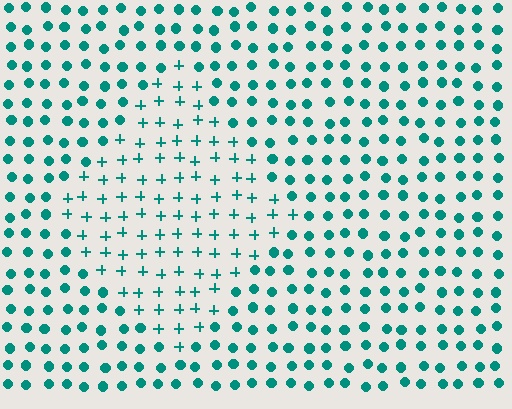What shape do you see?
I see a diamond.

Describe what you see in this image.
The image is filled with small teal elements arranged in a uniform grid. A diamond-shaped region contains plus signs, while the surrounding area contains circles. The boundary is defined purely by the change in element shape.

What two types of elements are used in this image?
The image uses plus signs inside the diamond region and circles outside it.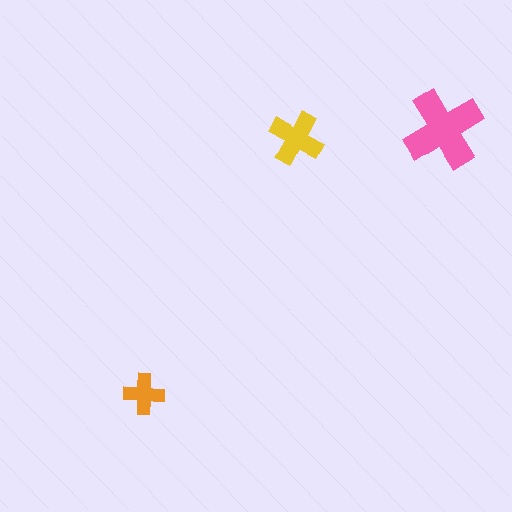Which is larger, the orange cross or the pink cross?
The pink one.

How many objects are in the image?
There are 3 objects in the image.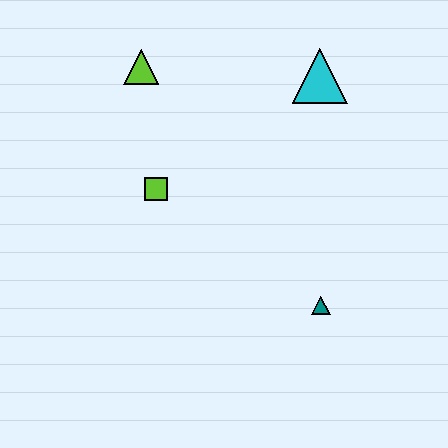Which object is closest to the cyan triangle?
The lime triangle is closest to the cyan triangle.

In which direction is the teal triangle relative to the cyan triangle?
The teal triangle is below the cyan triangle.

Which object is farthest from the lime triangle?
The teal triangle is farthest from the lime triangle.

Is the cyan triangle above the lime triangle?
No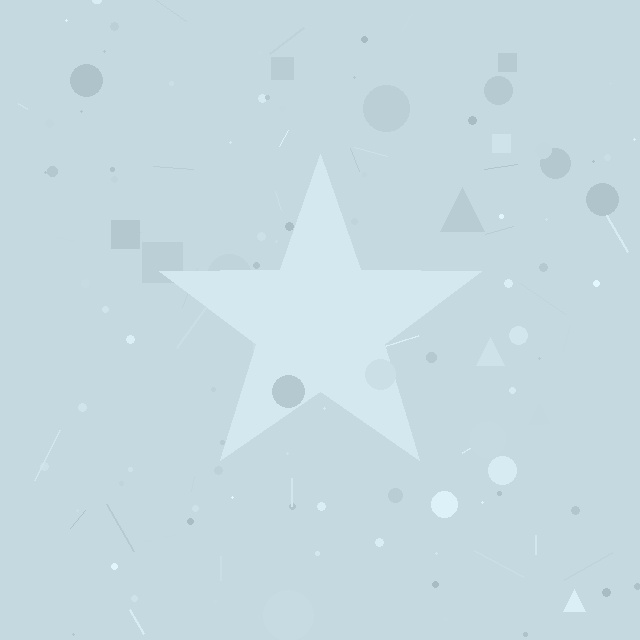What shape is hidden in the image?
A star is hidden in the image.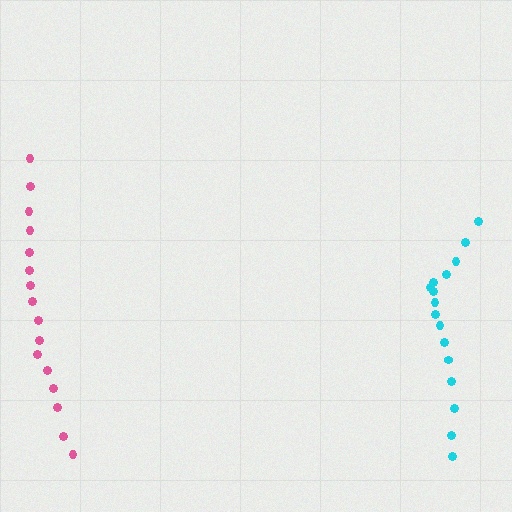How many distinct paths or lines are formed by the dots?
There are 2 distinct paths.